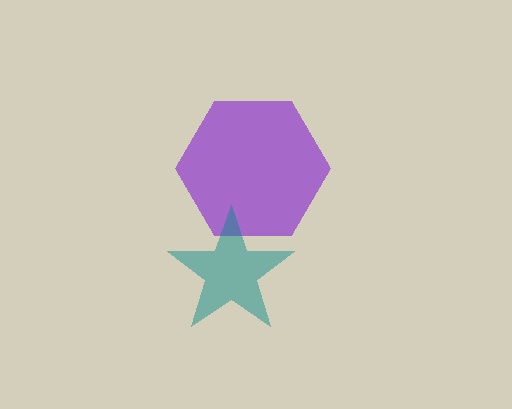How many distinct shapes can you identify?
There are 2 distinct shapes: a purple hexagon, a teal star.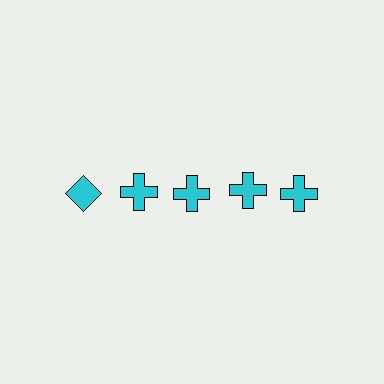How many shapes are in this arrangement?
There are 5 shapes arranged in a grid pattern.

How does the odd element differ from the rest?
It has a different shape: diamond instead of cross.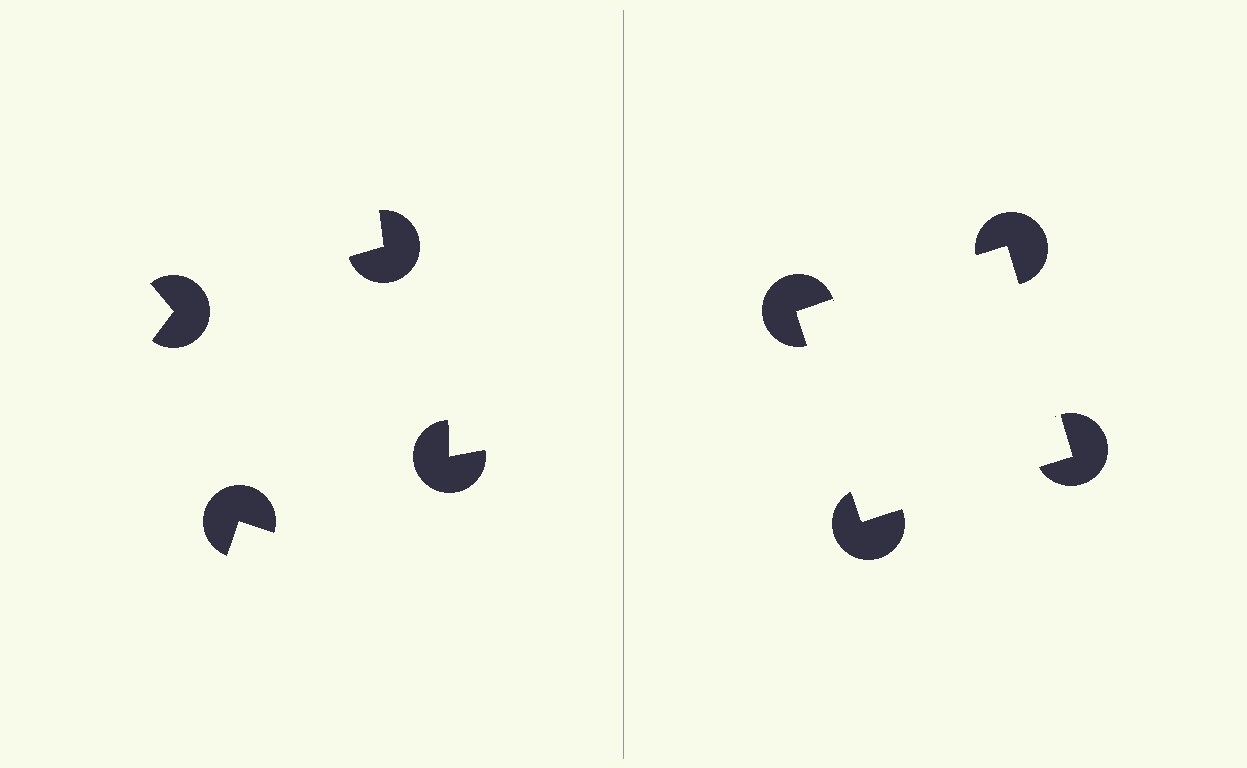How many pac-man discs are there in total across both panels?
8 — 4 on each side.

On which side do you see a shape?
An illusory square appears on the right side. On the left side the wedge cuts are rotated, so no coherent shape forms.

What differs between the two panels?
The pac-man discs are positioned identically on both sides; only the wedge orientations differ. On the right they align to a square; on the left they are misaligned.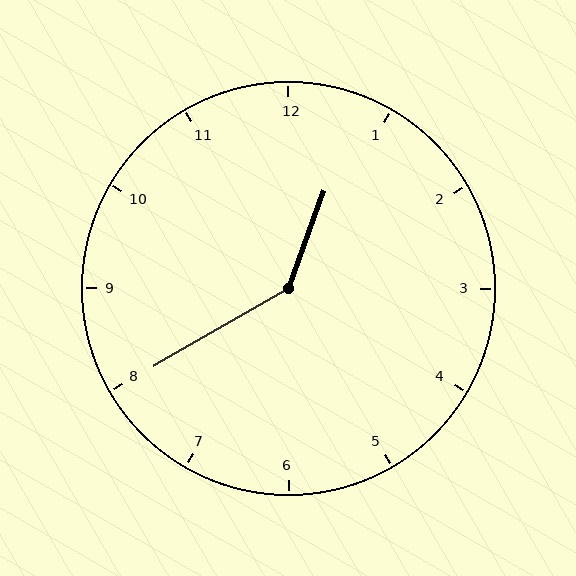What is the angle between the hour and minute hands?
Approximately 140 degrees.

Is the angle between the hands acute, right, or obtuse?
It is obtuse.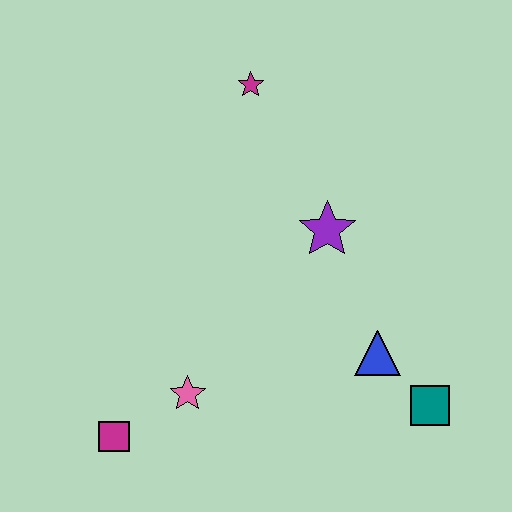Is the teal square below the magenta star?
Yes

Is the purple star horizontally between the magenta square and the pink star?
No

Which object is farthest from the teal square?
The magenta star is farthest from the teal square.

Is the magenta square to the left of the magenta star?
Yes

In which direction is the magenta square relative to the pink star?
The magenta square is to the left of the pink star.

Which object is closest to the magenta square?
The pink star is closest to the magenta square.